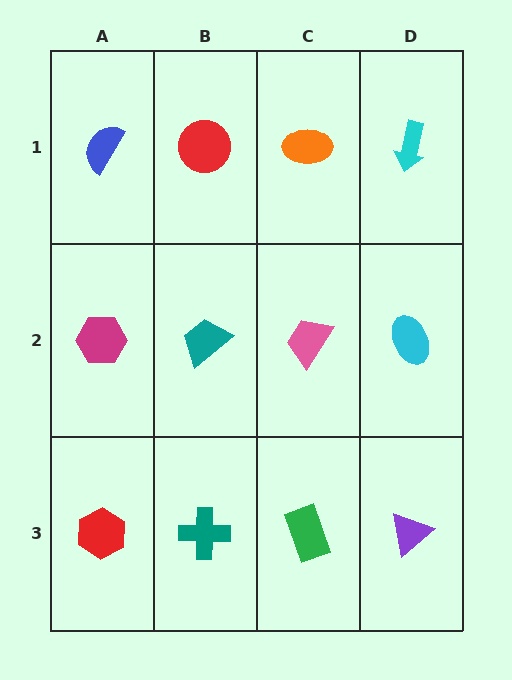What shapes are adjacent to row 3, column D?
A cyan ellipse (row 2, column D), a green rectangle (row 3, column C).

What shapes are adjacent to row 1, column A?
A magenta hexagon (row 2, column A), a red circle (row 1, column B).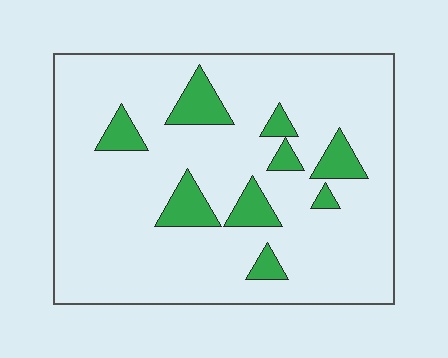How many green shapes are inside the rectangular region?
9.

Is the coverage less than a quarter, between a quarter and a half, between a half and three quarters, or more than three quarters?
Less than a quarter.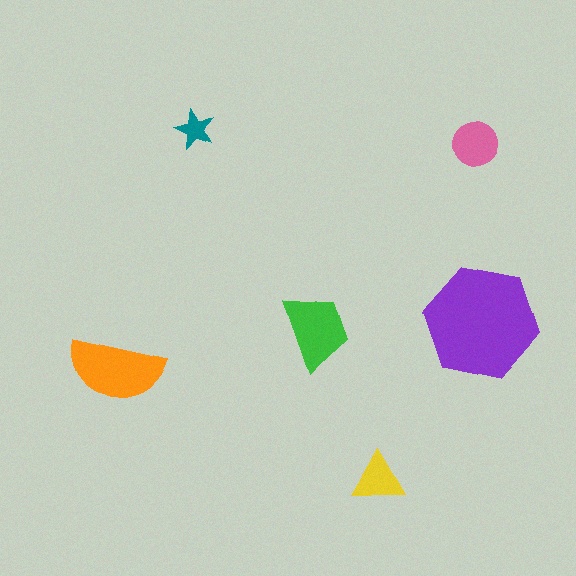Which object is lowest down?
The yellow triangle is bottommost.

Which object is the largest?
The purple hexagon.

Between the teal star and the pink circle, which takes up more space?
The pink circle.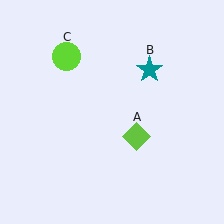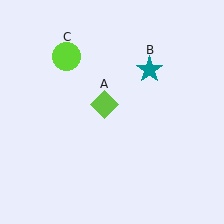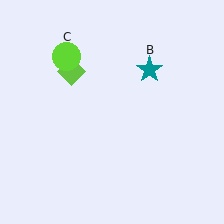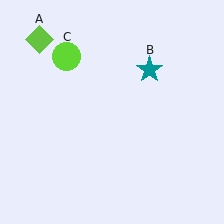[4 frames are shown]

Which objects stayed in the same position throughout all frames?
Teal star (object B) and lime circle (object C) remained stationary.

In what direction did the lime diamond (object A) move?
The lime diamond (object A) moved up and to the left.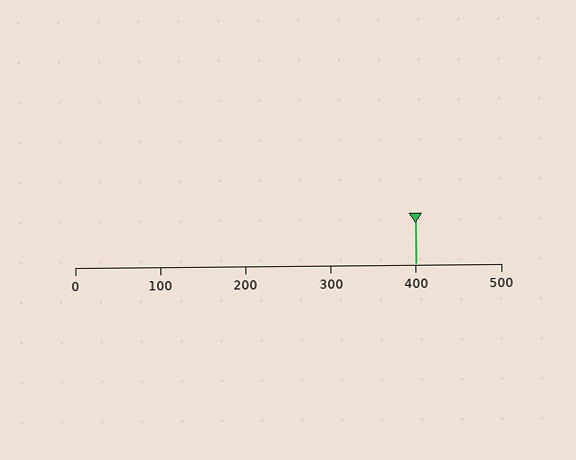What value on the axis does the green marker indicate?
The marker indicates approximately 400.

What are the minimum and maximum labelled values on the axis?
The axis runs from 0 to 500.